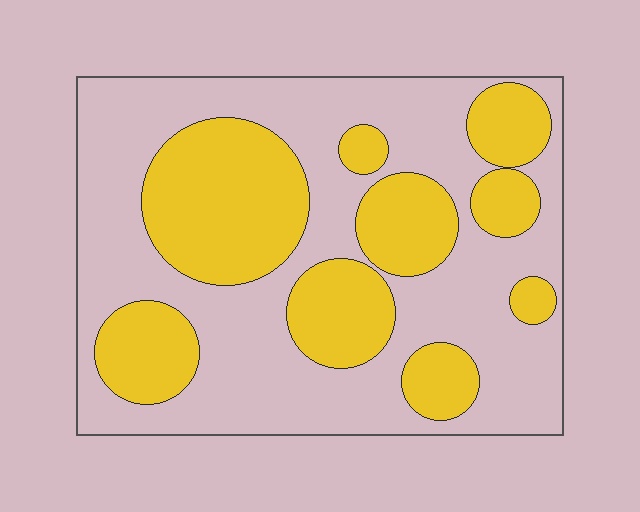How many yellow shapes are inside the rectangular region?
9.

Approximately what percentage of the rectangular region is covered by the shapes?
Approximately 40%.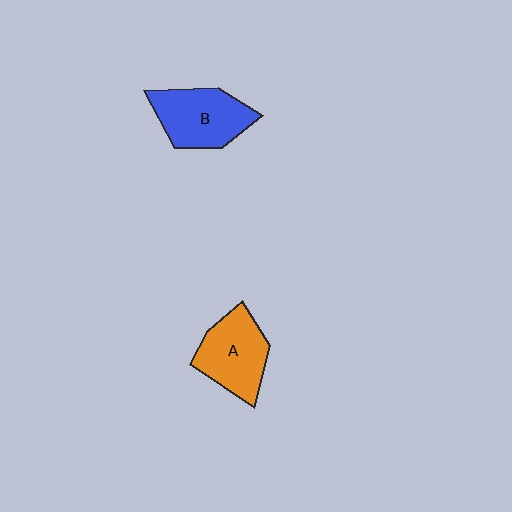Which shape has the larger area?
Shape B (blue).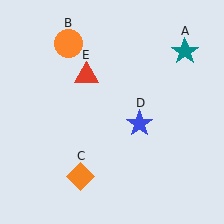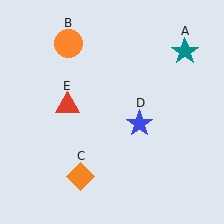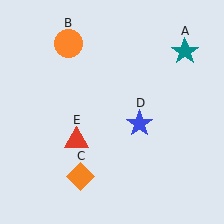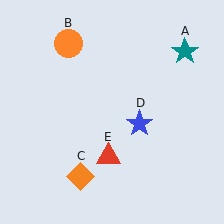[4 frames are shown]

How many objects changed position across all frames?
1 object changed position: red triangle (object E).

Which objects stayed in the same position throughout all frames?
Teal star (object A) and orange circle (object B) and orange diamond (object C) and blue star (object D) remained stationary.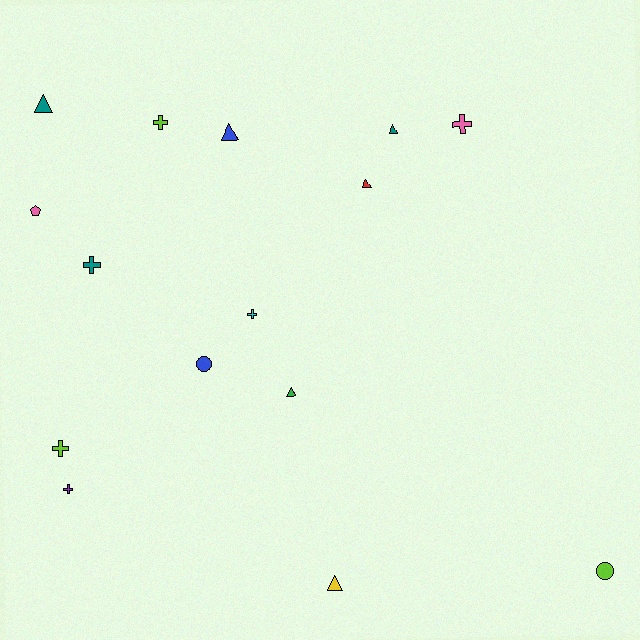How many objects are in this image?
There are 15 objects.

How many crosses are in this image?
There are 6 crosses.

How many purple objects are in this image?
There is 1 purple object.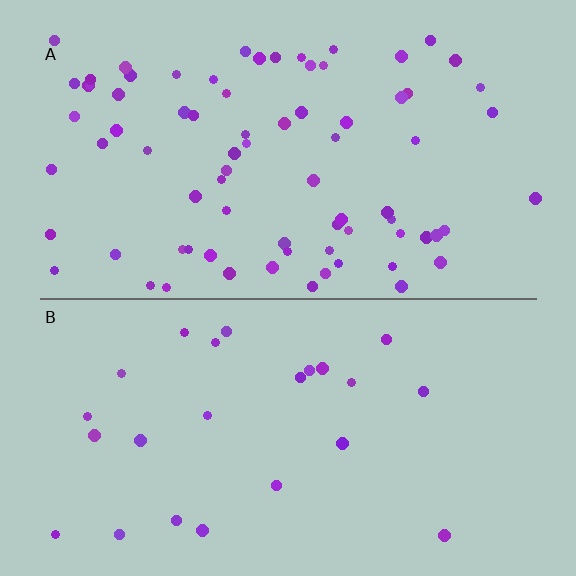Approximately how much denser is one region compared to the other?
Approximately 3.2× — region A over region B.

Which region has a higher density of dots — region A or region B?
A (the top).